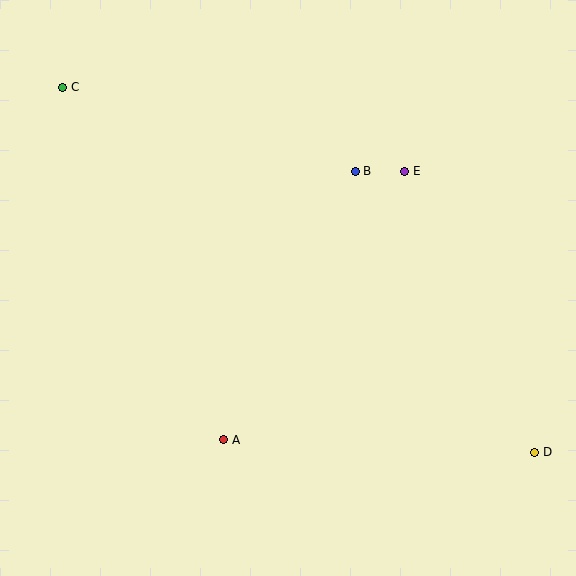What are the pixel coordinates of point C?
Point C is at (63, 87).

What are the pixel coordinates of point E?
Point E is at (405, 171).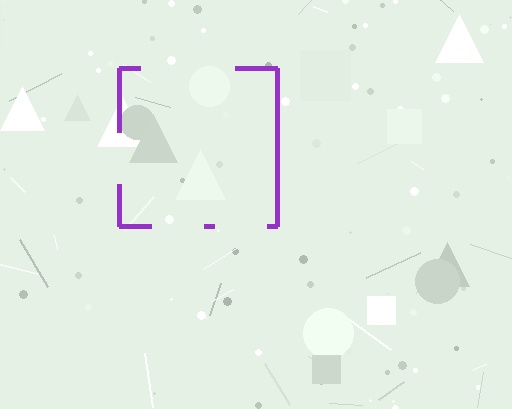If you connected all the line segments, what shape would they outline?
They would outline a square.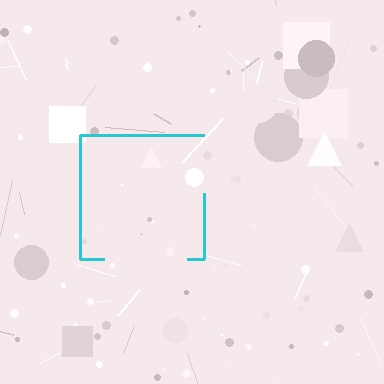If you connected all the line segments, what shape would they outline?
They would outline a square.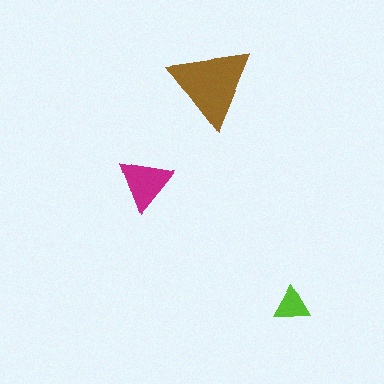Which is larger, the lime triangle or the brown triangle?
The brown one.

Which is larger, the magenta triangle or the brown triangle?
The brown one.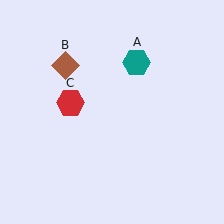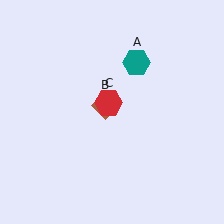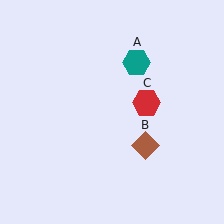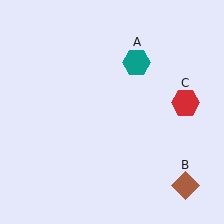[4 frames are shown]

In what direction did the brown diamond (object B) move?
The brown diamond (object B) moved down and to the right.